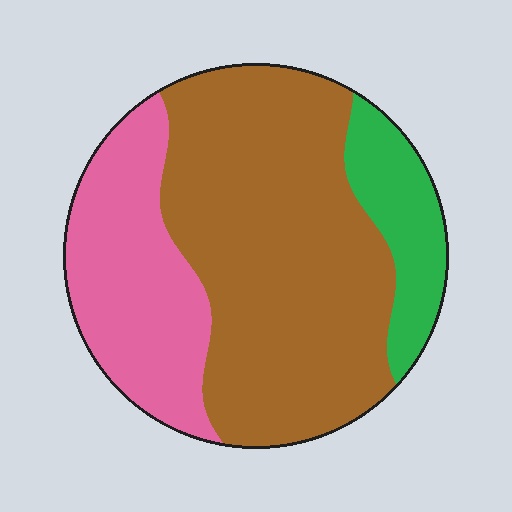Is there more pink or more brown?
Brown.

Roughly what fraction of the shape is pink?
Pink takes up about one quarter (1/4) of the shape.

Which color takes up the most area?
Brown, at roughly 60%.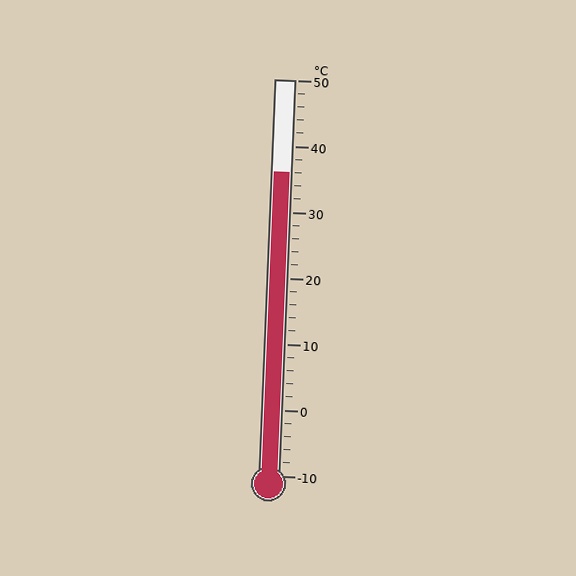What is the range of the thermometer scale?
The thermometer scale ranges from -10°C to 50°C.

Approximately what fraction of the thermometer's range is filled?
The thermometer is filled to approximately 75% of its range.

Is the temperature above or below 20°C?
The temperature is above 20°C.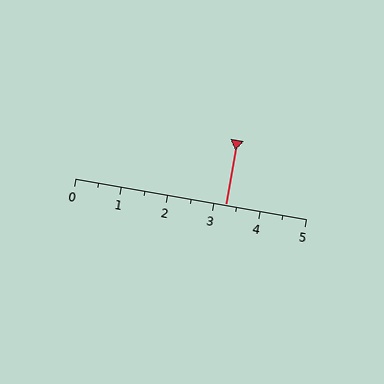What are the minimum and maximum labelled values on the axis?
The axis runs from 0 to 5.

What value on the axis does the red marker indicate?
The marker indicates approximately 3.2.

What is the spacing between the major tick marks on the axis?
The major ticks are spaced 1 apart.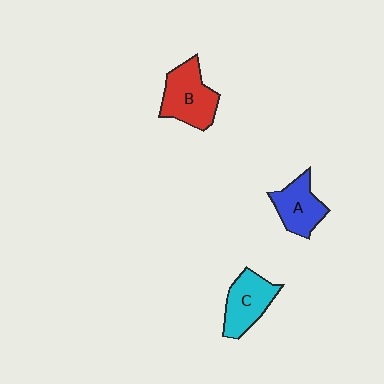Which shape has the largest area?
Shape B (red).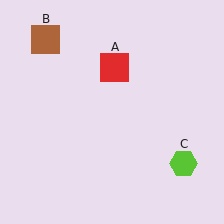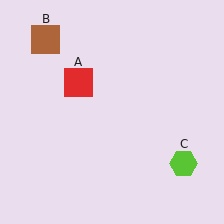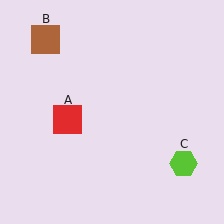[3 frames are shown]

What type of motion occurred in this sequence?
The red square (object A) rotated counterclockwise around the center of the scene.